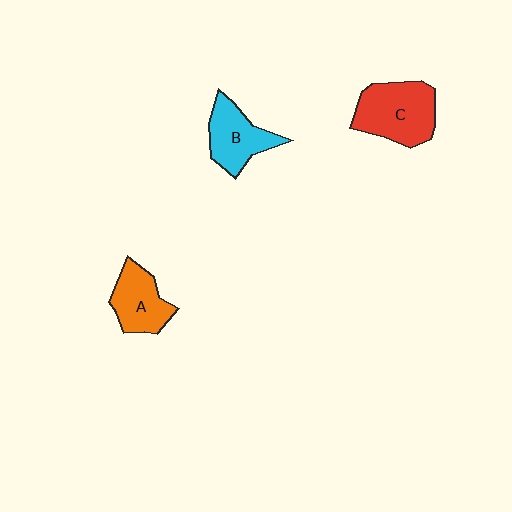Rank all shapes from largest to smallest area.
From largest to smallest: C (red), B (cyan), A (orange).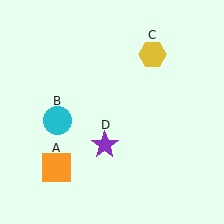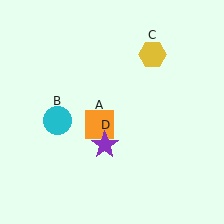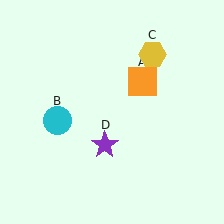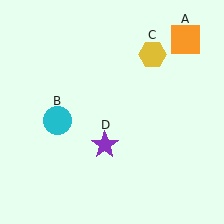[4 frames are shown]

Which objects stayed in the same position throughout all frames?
Cyan circle (object B) and yellow hexagon (object C) and purple star (object D) remained stationary.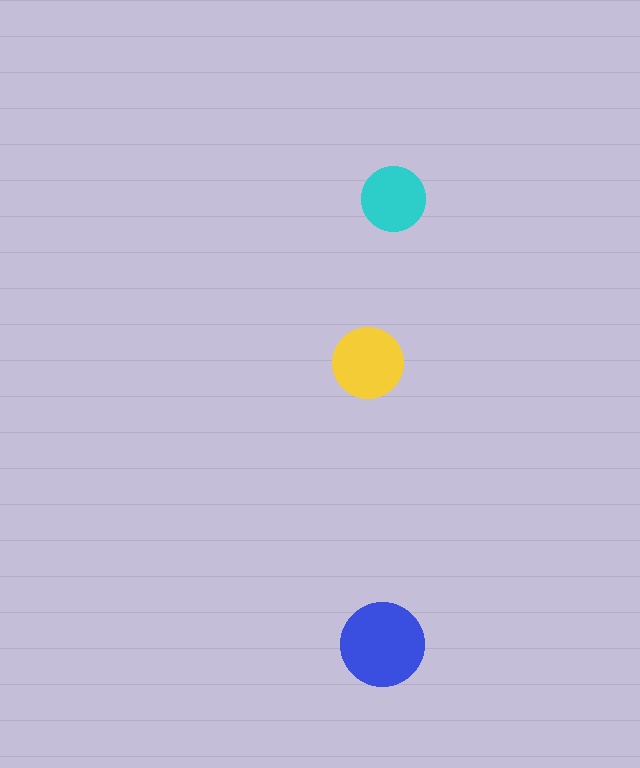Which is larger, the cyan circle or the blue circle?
The blue one.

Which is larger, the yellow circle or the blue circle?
The blue one.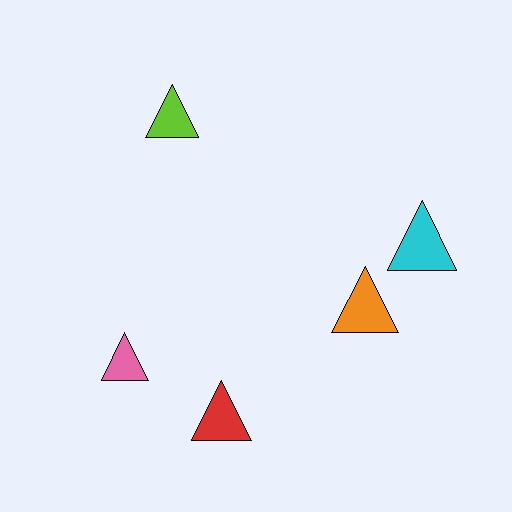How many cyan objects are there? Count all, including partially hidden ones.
There is 1 cyan object.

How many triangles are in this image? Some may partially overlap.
There are 5 triangles.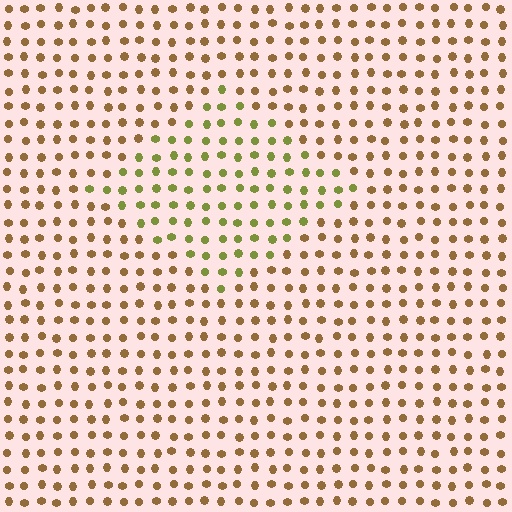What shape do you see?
I see a diamond.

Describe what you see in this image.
The image is filled with small brown elements in a uniform arrangement. A diamond-shaped region is visible where the elements are tinted to a slightly different hue, forming a subtle color boundary.